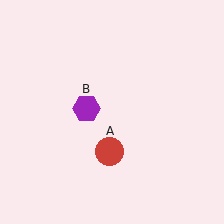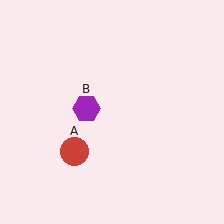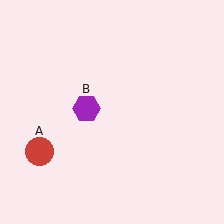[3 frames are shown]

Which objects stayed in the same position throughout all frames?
Purple hexagon (object B) remained stationary.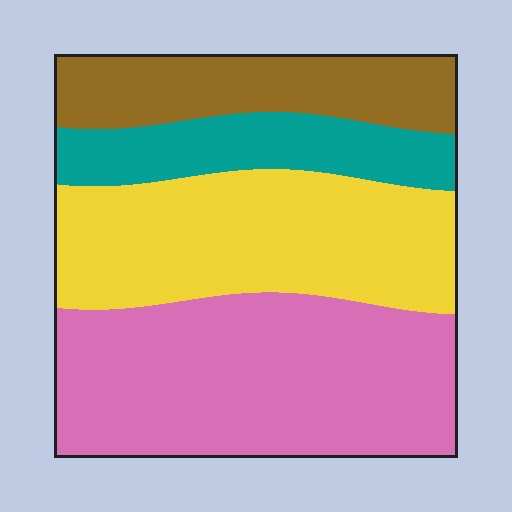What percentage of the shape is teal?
Teal takes up about one eighth (1/8) of the shape.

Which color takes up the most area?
Pink, at roughly 40%.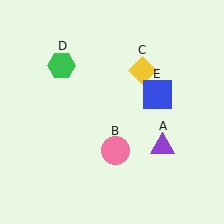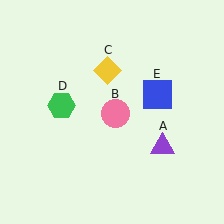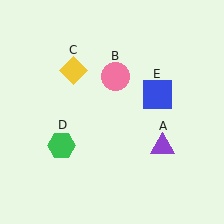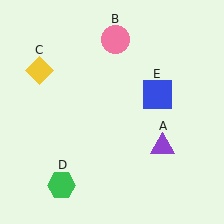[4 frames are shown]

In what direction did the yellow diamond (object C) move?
The yellow diamond (object C) moved left.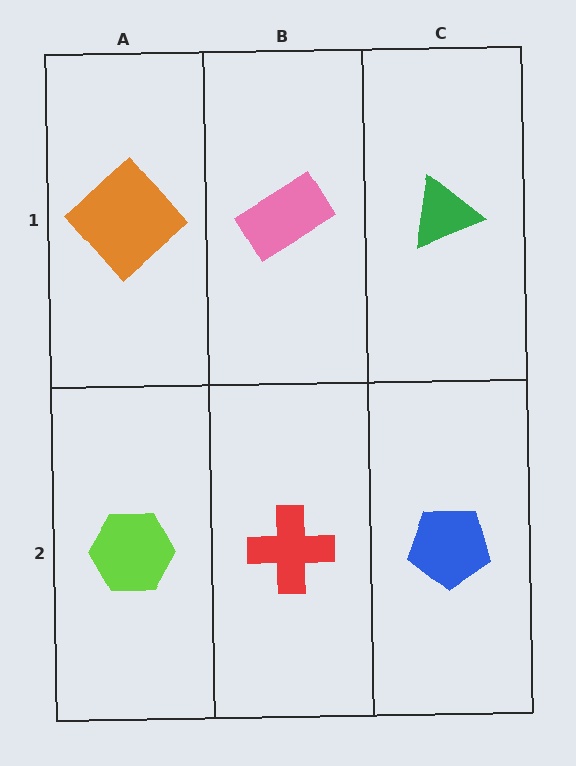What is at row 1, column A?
An orange diamond.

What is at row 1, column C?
A green triangle.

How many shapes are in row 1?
3 shapes.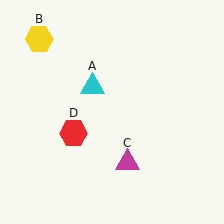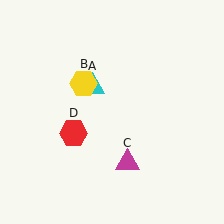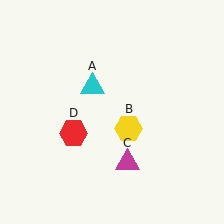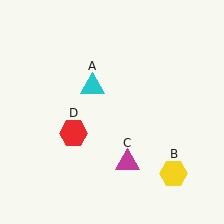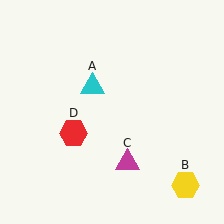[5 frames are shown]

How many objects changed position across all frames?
1 object changed position: yellow hexagon (object B).